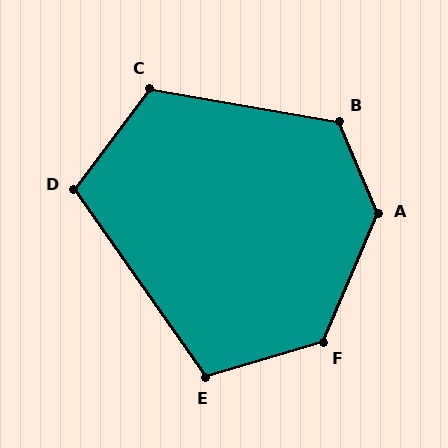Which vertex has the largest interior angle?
A, at approximately 134 degrees.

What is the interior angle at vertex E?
Approximately 109 degrees (obtuse).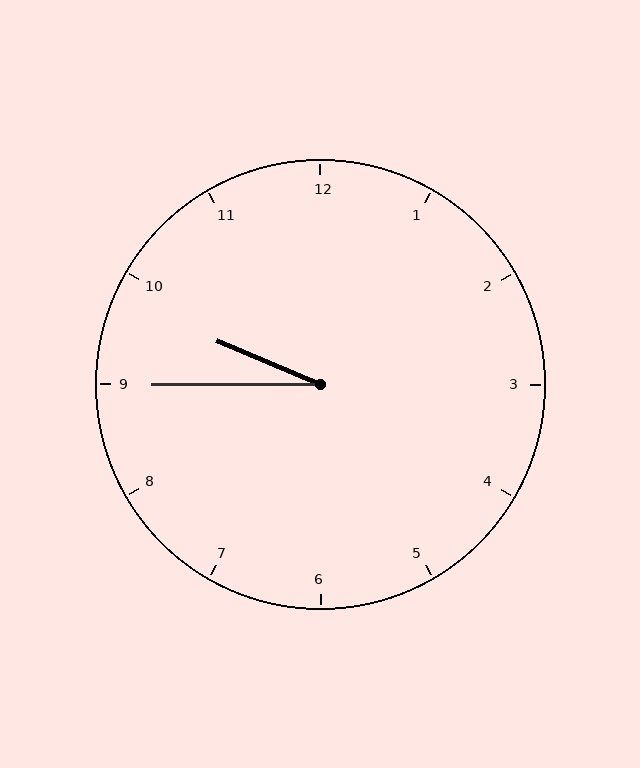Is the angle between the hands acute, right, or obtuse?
It is acute.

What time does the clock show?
9:45.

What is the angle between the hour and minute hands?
Approximately 22 degrees.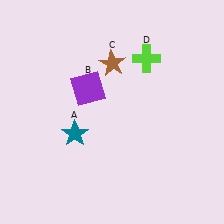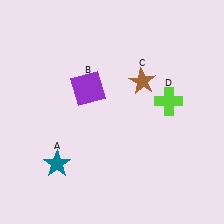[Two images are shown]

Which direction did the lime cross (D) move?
The lime cross (D) moved down.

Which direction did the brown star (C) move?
The brown star (C) moved right.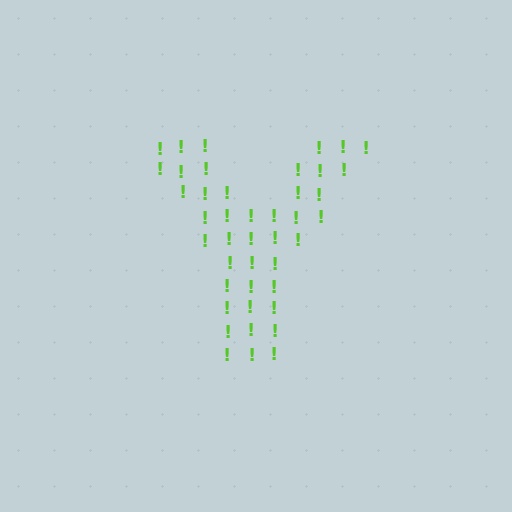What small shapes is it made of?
It is made of small exclamation marks.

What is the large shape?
The large shape is the letter Y.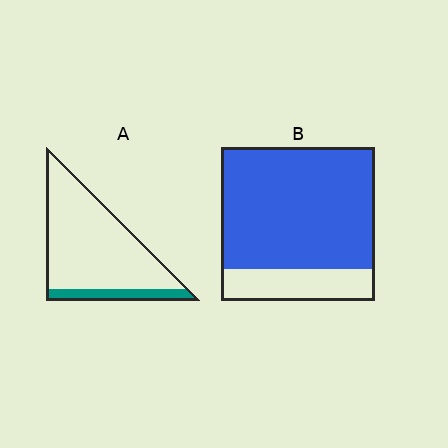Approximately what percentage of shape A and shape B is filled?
A is approximately 15% and B is approximately 80%.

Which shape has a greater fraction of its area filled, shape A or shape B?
Shape B.